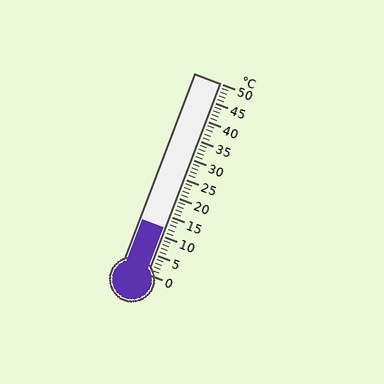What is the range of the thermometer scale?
The thermometer scale ranges from 0°C to 50°C.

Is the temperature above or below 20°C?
The temperature is below 20°C.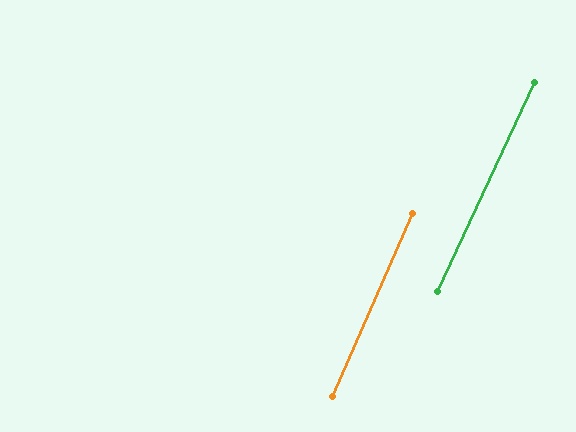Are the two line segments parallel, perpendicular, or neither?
Parallel — their directions differ by only 1.3°.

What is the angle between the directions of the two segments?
Approximately 1 degree.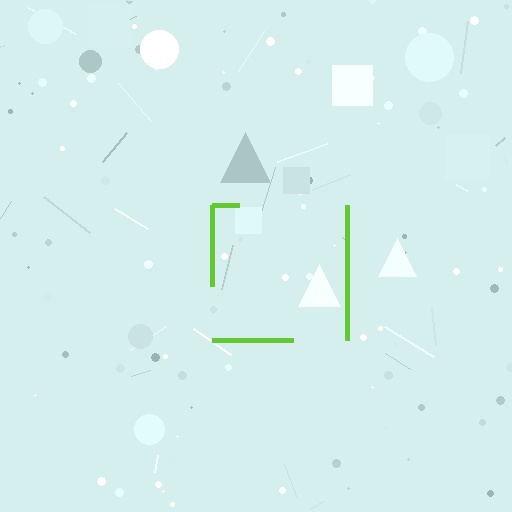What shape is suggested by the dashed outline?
The dashed outline suggests a square.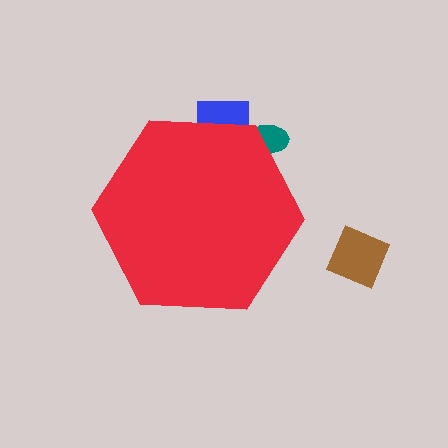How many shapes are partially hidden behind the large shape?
2 shapes are partially hidden.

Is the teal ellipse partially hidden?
Yes, the teal ellipse is partially hidden behind the red hexagon.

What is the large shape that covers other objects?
A red hexagon.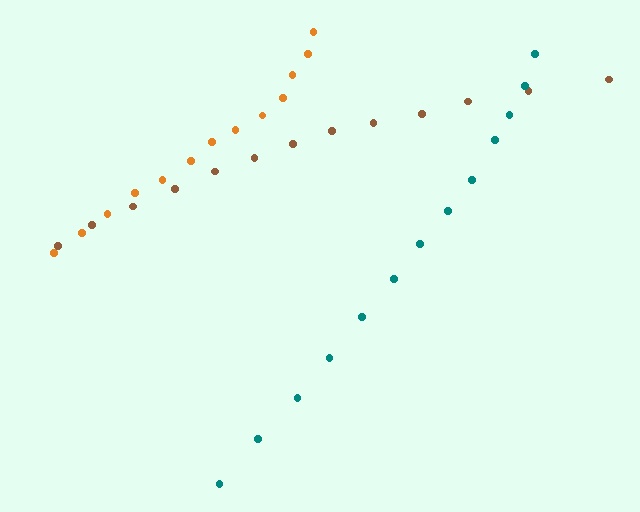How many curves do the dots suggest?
There are 3 distinct paths.